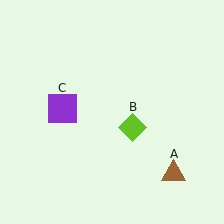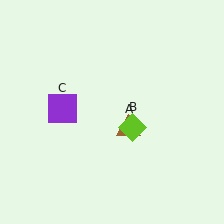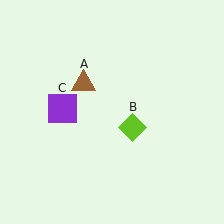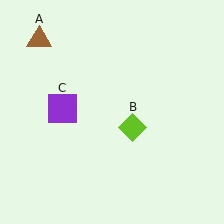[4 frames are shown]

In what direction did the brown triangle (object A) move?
The brown triangle (object A) moved up and to the left.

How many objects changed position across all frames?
1 object changed position: brown triangle (object A).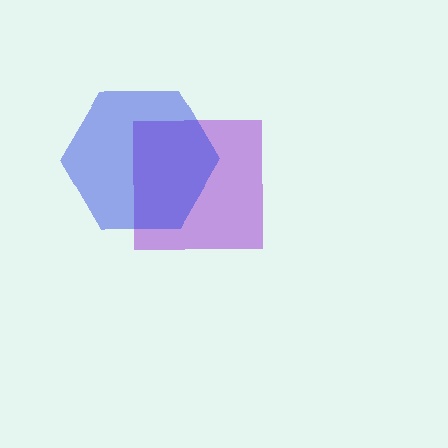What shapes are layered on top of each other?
The layered shapes are: a purple square, a blue hexagon.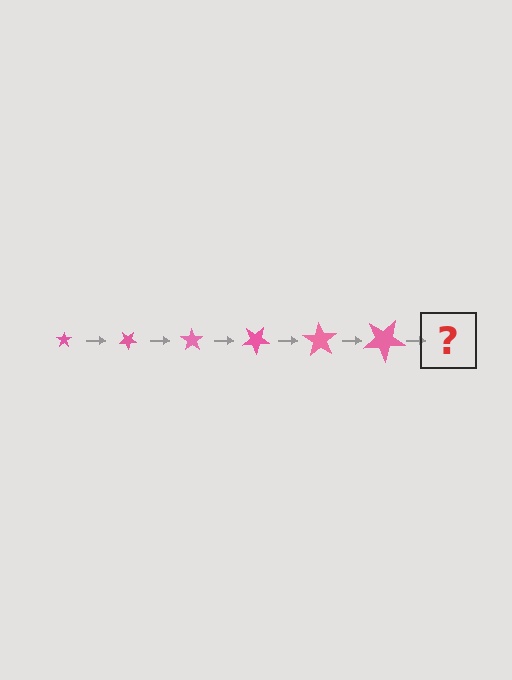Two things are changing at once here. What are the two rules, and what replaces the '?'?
The two rules are that the star grows larger each step and it rotates 35 degrees each step. The '?' should be a star, larger than the previous one and rotated 210 degrees from the start.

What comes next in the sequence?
The next element should be a star, larger than the previous one and rotated 210 degrees from the start.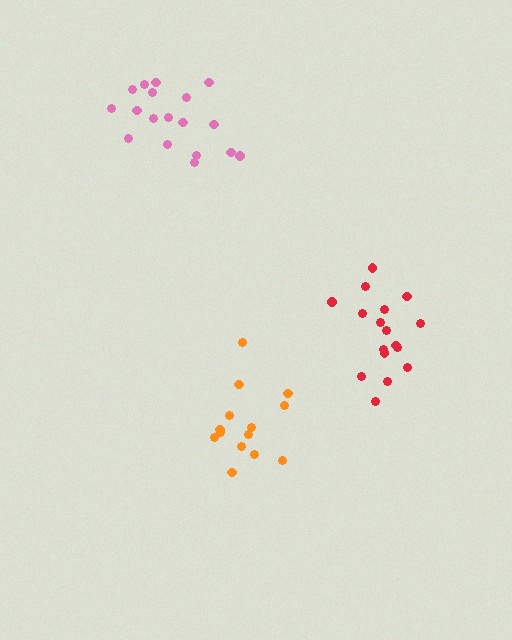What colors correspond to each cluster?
The clusters are colored: pink, red, orange.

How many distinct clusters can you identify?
There are 3 distinct clusters.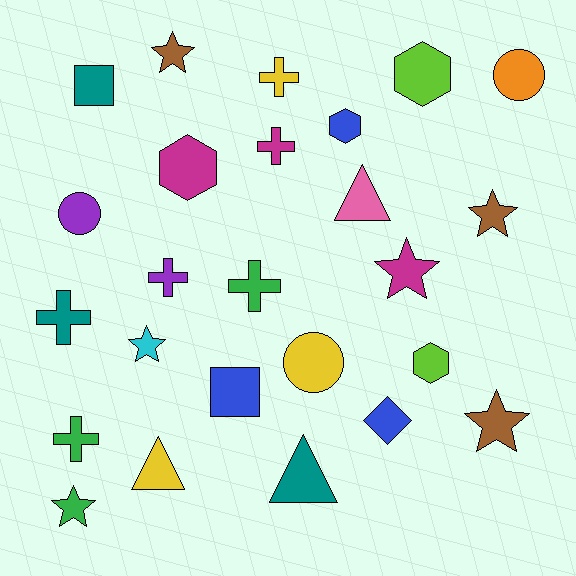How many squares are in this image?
There are 2 squares.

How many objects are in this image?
There are 25 objects.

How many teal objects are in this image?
There are 3 teal objects.